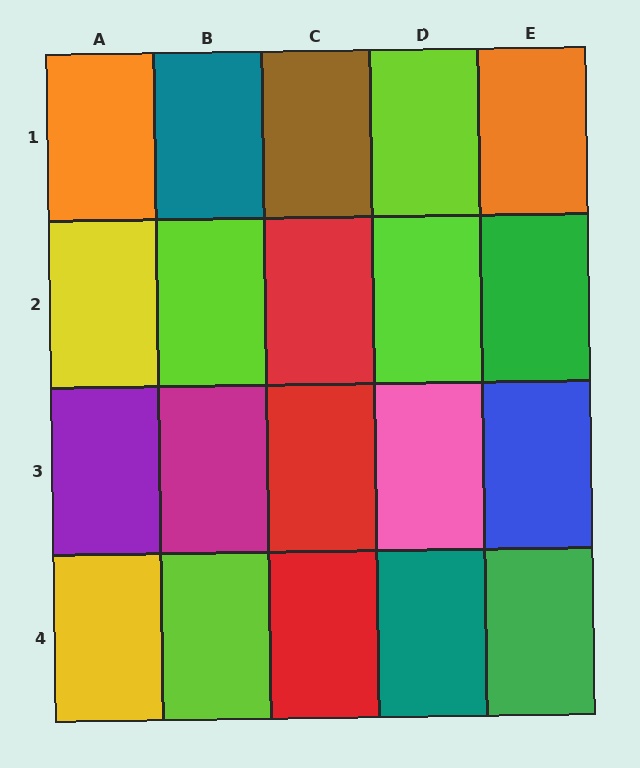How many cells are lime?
4 cells are lime.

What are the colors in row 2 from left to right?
Yellow, lime, red, lime, green.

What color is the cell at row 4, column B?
Lime.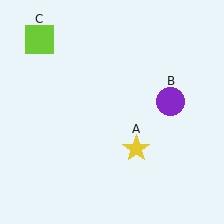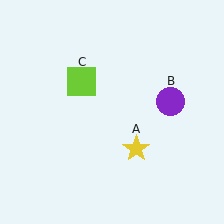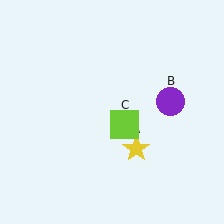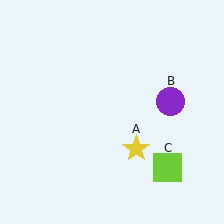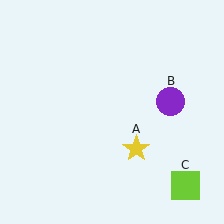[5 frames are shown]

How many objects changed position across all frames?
1 object changed position: lime square (object C).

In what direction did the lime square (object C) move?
The lime square (object C) moved down and to the right.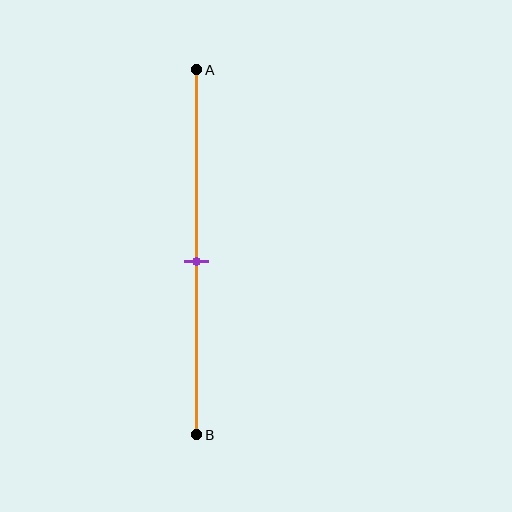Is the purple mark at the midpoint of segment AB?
Yes, the mark is approximately at the midpoint.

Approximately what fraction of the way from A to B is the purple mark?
The purple mark is approximately 50% of the way from A to B.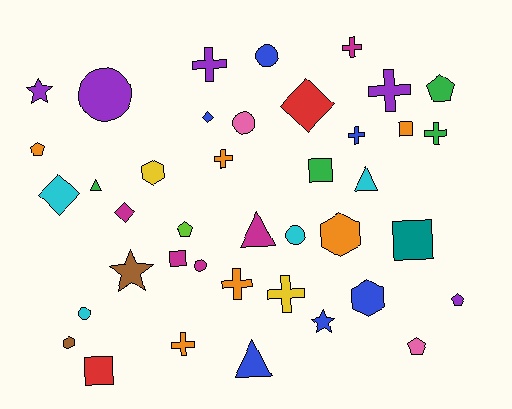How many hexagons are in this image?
There are 4 hexagons.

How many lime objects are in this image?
There is 1 lime object.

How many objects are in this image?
There are 40 objects.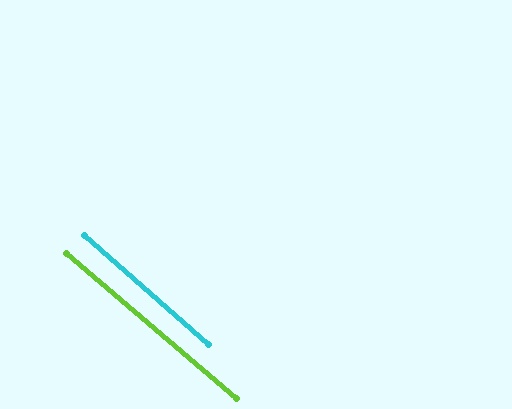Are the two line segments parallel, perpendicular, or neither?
Parallel — their directions differ by only 1.0°.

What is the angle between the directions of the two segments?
Approximately 1 degree.